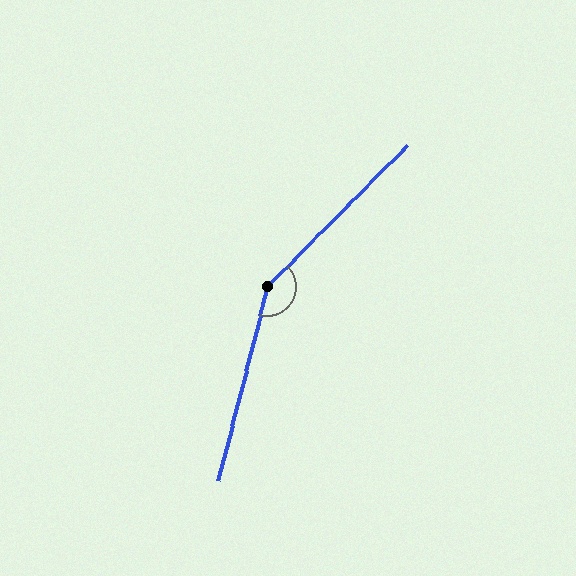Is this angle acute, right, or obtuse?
It is obtuse.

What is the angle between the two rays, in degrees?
Approximately 149 degrees.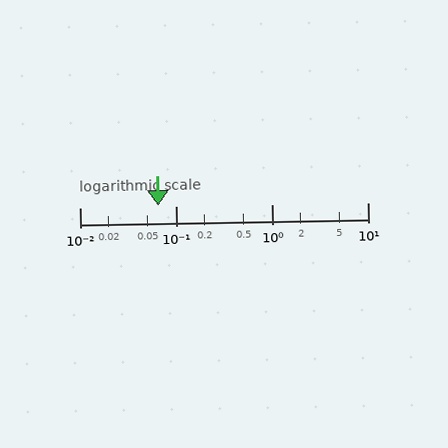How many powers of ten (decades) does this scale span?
The scale spans 3 decades, from 0.01 to 10.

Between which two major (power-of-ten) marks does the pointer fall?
The pointer is between 0.01 and 0.1.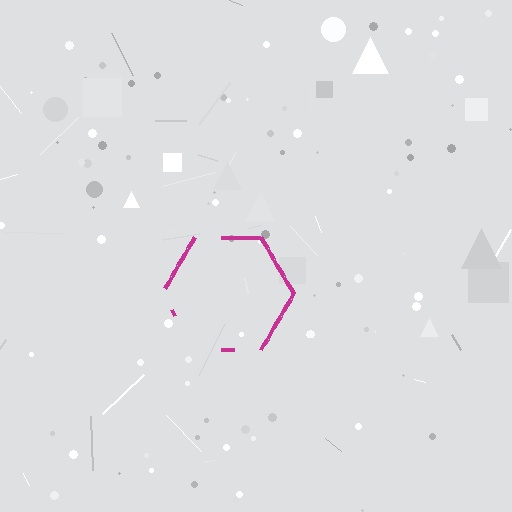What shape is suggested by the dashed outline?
The dashed outline suggests a hexagon.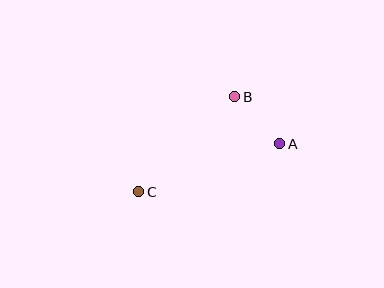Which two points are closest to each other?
Points A and B are closest to each other.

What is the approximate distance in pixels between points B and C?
The distance between B and C is approximately 135 pixels.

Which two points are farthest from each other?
Points A and C are farthest from each other.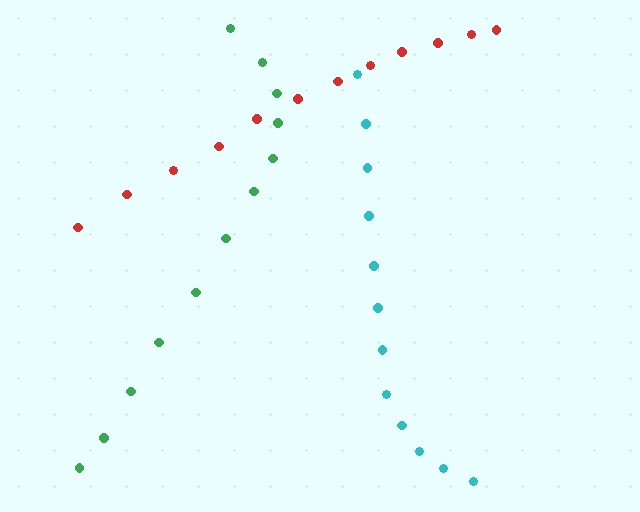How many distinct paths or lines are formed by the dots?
There are 3 distinct paths.